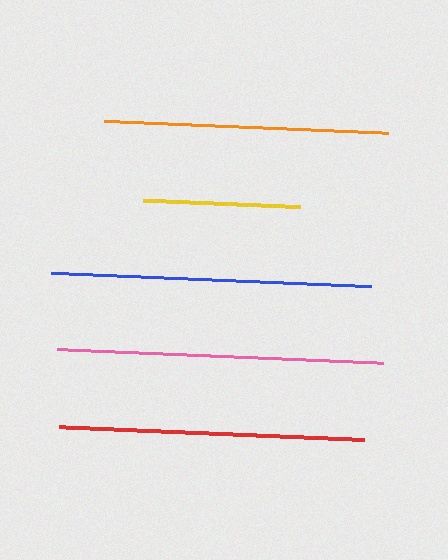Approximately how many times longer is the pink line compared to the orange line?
The pink line is approximately 1.1 times the length of the orange line.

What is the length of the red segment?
The red segment is approximately 306 pixels long.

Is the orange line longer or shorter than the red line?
The red line is longer than the orange line.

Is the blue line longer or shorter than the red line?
The blue line is longer than the red line.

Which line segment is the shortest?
The yellow line is the shortest at approximately 156 pixels.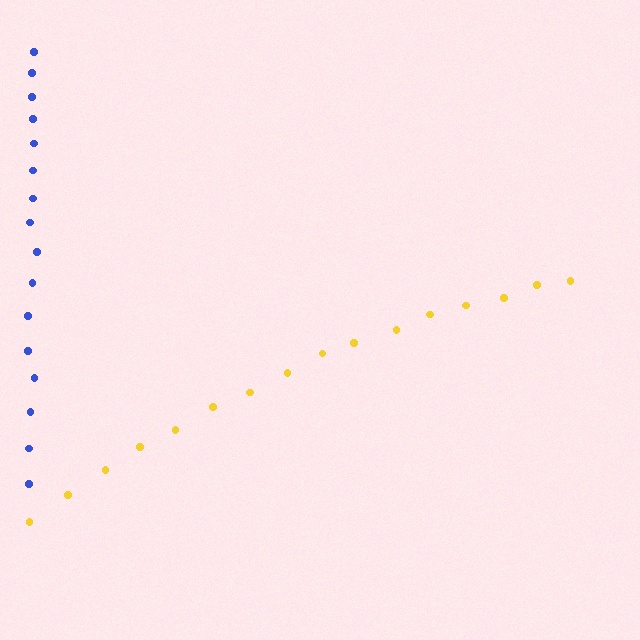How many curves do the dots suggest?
There are 2 distinct paths.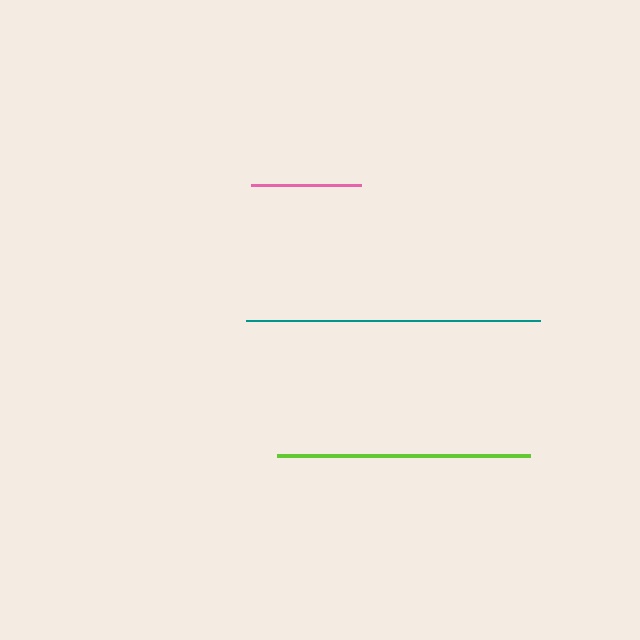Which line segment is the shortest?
The pink line is the shortest at approximately 110 pixels.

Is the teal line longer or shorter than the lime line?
The teal line is longer than the lime line.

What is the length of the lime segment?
The lime segment is approximately 253 pixels long.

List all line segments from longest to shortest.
From longest to shortest: teal, lime, pink.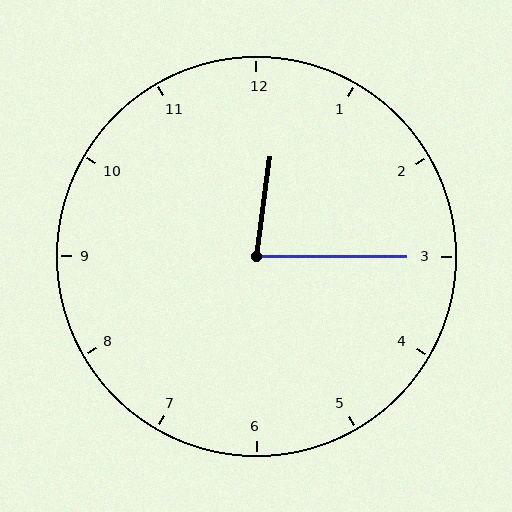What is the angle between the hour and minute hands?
Approximately 82 degrees.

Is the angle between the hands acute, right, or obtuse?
It is acute.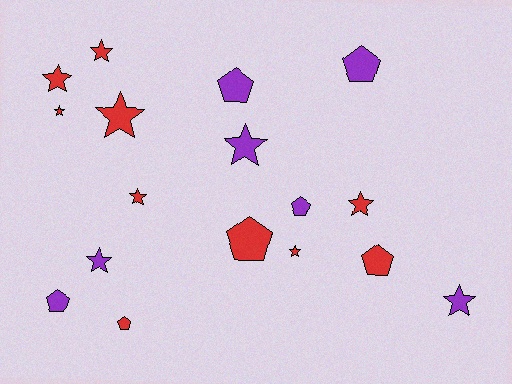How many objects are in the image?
There are 17 objects.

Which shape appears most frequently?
Star, with 10 objects.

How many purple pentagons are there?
There are 4 purple pentagons.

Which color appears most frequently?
Red, with 10 objects.